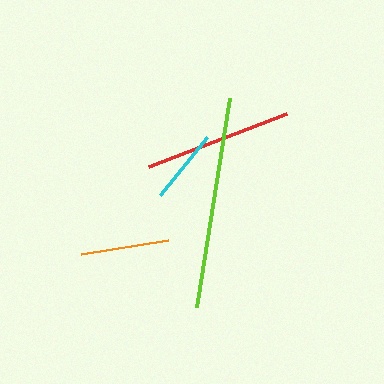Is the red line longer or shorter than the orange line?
The red line is longer than the orange line.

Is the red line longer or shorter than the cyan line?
The red line is longer than the cyan line.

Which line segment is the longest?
The lime line is the longest at approximately 212 pixels.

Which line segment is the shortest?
The cyan line is the shortest at approximately 74 pixels.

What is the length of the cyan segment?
The cyan segment is approximately 74 pixels long.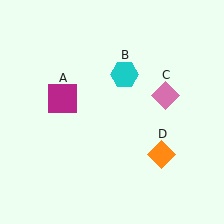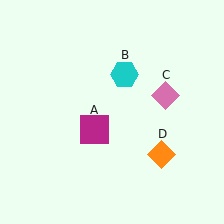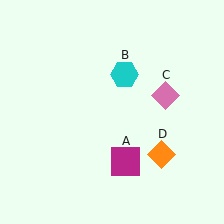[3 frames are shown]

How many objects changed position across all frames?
1 object changed position: magenta square (object A).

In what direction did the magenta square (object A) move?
The magenta square (object A) moved down and to the right.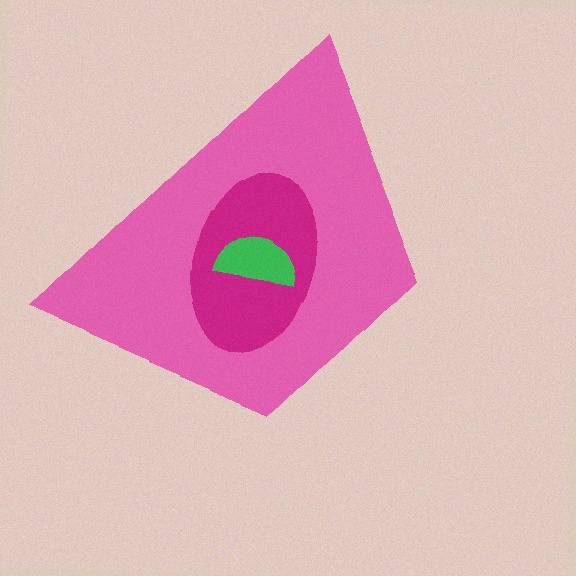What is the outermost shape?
The pink trapezoid.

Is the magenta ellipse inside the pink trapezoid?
Yes.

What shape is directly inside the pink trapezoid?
The magenta ellipse.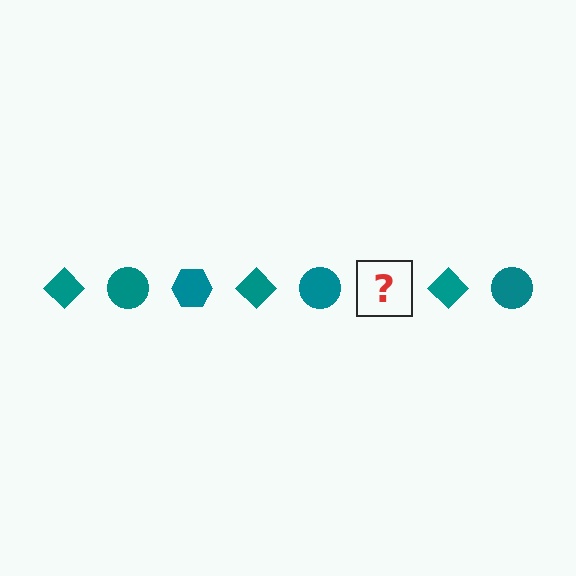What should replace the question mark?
The question mark should be replaced with a teal hexagon.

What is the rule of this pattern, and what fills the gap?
The rule is that the pattern cycles through diamond, circle, hexagon shapes in teal. The gap should be filled with a teal hexagon.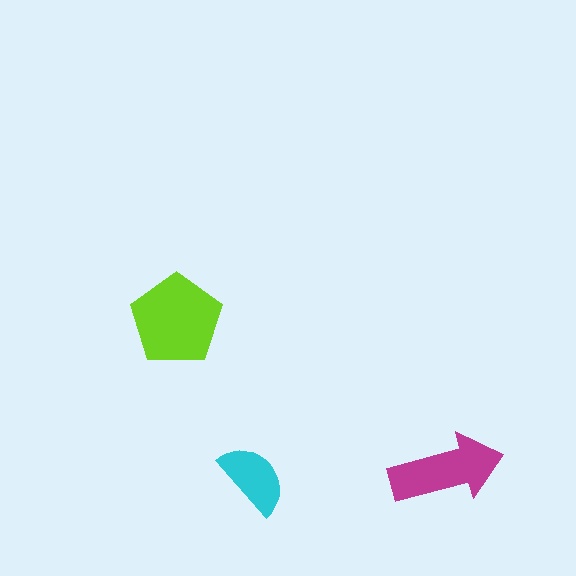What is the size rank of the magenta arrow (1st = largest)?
2nd.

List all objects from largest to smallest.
The lime pentagon, the magenta arrow, the cyan semicircle.